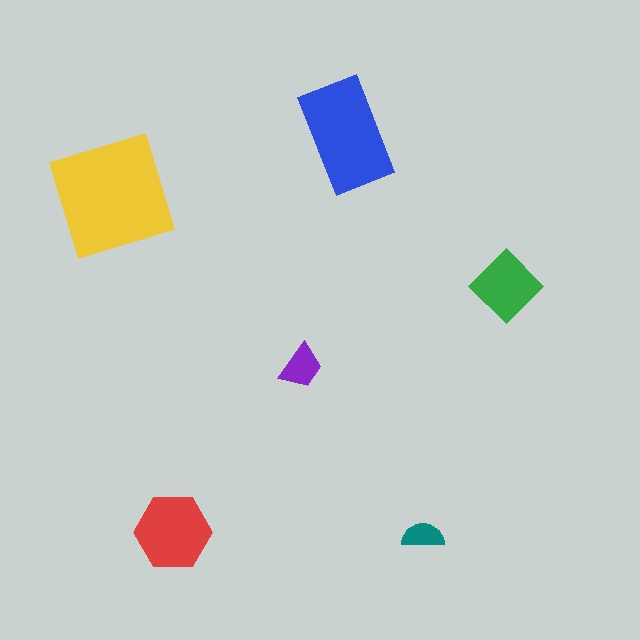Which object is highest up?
The blue rectangle is topmost.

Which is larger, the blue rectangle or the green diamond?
The blue rectangle.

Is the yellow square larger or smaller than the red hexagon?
Larger.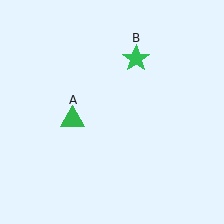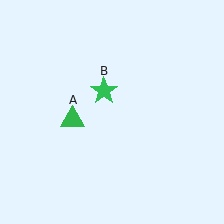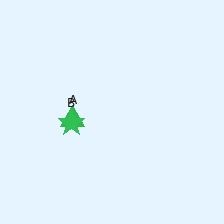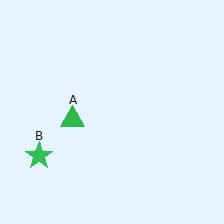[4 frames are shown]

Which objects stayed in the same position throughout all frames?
Green triangle (object A) remained stationary.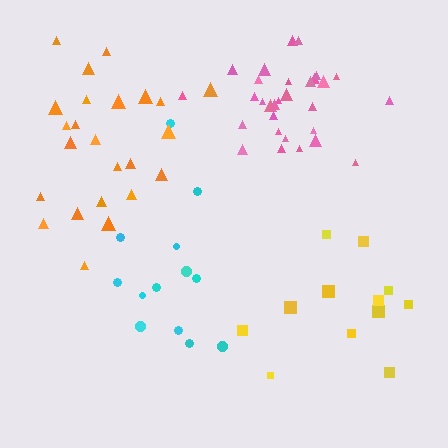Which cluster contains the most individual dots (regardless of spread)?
Pink (31).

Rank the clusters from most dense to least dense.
pink, yellow, orange, cyan.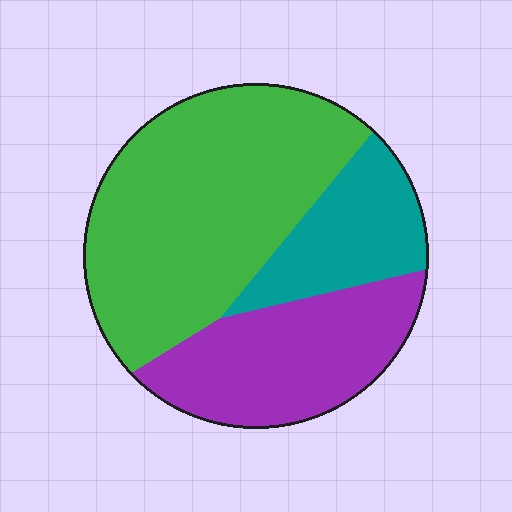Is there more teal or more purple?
Purple.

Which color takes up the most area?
Green, at roughly 50%.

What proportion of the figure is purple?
Purple covers around 30% of the figure.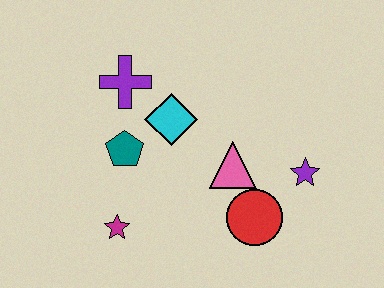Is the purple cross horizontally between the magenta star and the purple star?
Yes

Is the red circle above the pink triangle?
No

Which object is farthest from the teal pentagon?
The purple star is farthest from the teal pentagon.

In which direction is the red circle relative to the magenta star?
The red circle is to the right of the magenta star.